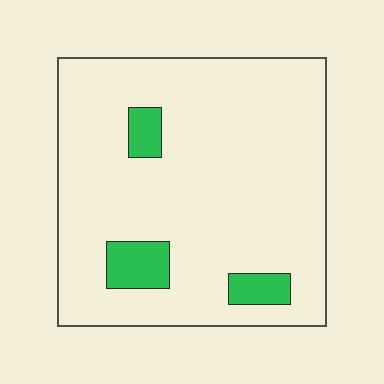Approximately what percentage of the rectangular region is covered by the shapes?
Approximately 10%.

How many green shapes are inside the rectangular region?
3.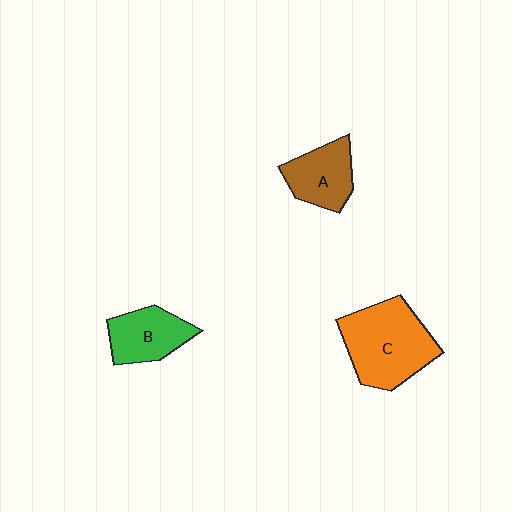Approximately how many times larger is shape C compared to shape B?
Approximately 1.7 times.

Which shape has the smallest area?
Shape A (brown).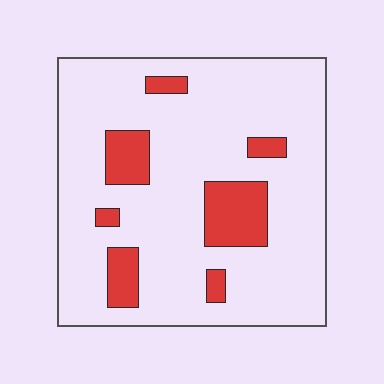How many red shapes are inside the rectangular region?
7.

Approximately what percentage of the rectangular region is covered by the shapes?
Approximately 15%.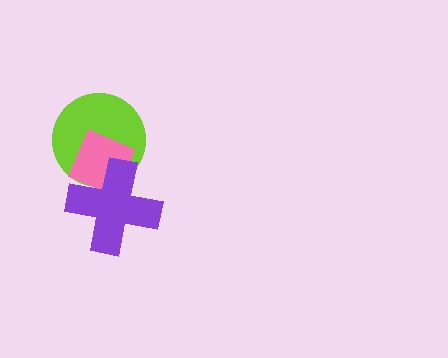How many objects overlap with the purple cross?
2 objects overlap with the purple cross.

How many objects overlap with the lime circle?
2 objects overlap with the lime circle.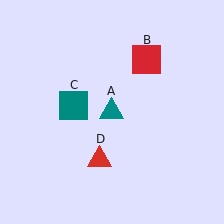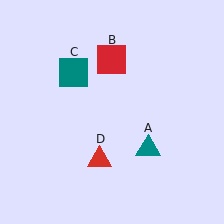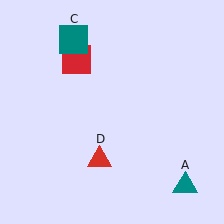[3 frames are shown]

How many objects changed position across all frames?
3 objects changed position: teal triangle (object A), red square (object B), teal square (object C).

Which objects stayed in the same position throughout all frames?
Red triangle (object D) remained stationary.